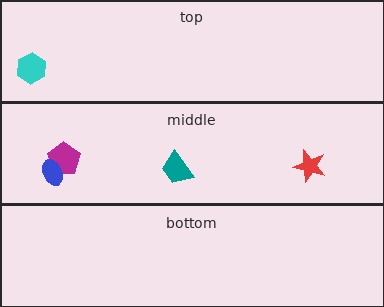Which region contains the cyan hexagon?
The top region.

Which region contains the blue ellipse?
The middle region.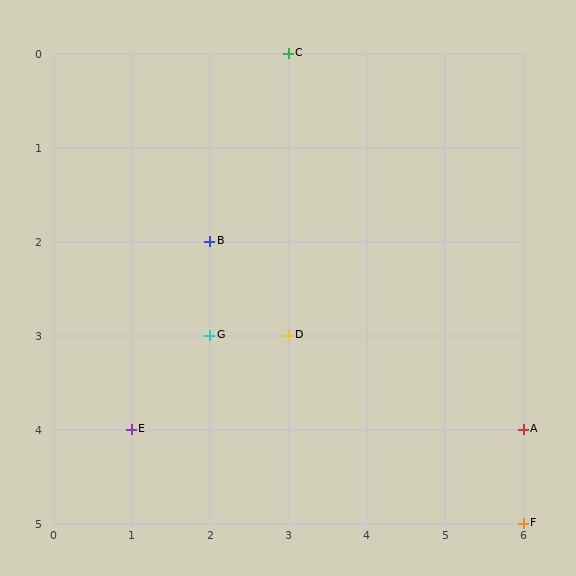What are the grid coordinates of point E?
Point E is at grid coordinates (1, 4).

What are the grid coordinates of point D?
Point D is at grid coordinates (3, 3).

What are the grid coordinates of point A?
Point A is at grid coordinates (6, 4).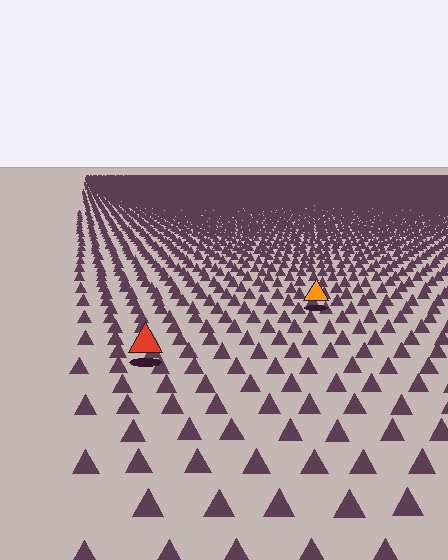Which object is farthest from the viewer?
The orange triangle is farthest from the viewer. It appears smaller and the ground texture around it is denser.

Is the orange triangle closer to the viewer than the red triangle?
No. The red triangle is closer — you can tell from the texture gradient: the ground texture is coarser near it.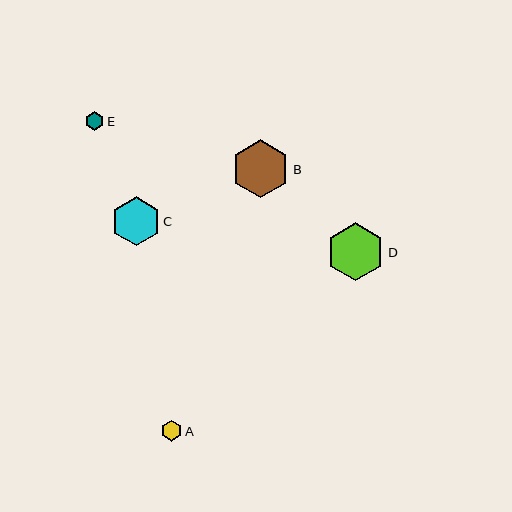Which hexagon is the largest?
Hexagon B is the largest with a size of approximately 58 pixels.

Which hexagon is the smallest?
Hexagon E is the smallest with a size of approximately 18 pixels.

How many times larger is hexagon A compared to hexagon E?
Hexagon A is approximately 1.1 times the size of hexagon E.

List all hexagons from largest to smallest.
From largest to smallest: B, D, C, A, E.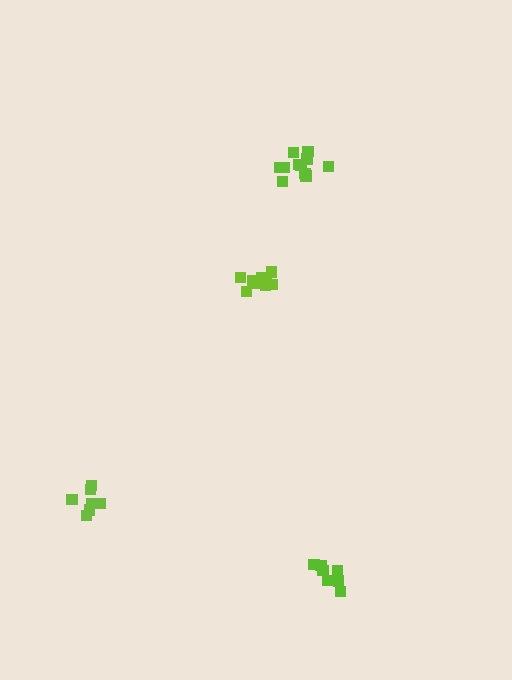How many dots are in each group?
Group 1: 7 dots, Group 2: 7 dots, Group 3: 11 dots, Group 4: 10 dots (35 total).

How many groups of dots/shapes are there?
There are 4 groups.